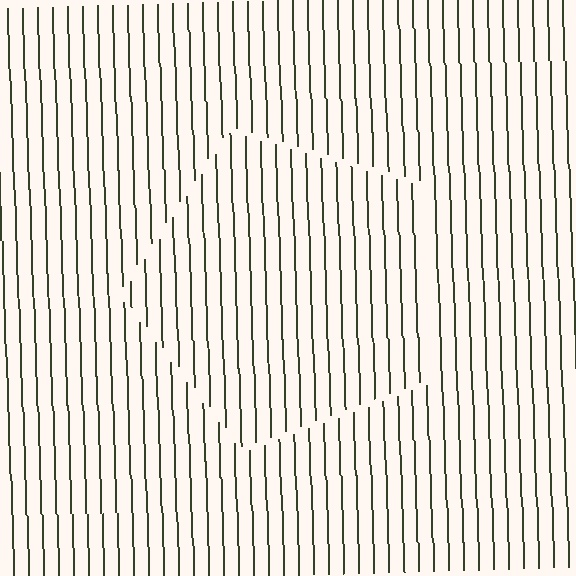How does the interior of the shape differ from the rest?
The interior of the shape contains the same grating, shifted by half a period — the contour is defined by the phase discontinuity where line-ends from the inner and outer gratings abut.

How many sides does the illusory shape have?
5 sides — the line-ends trace a pentagon.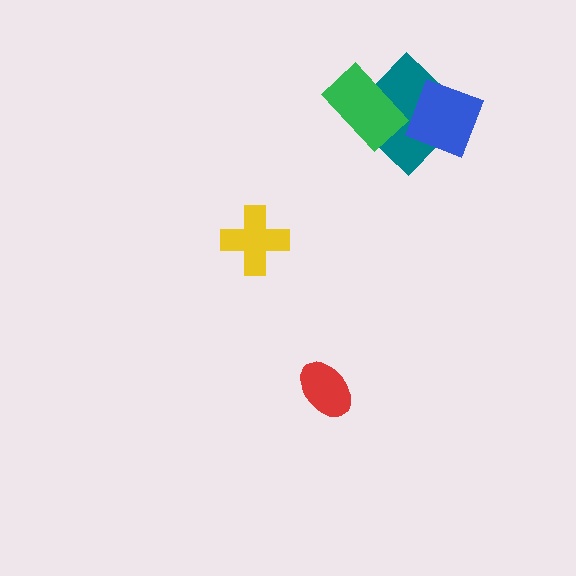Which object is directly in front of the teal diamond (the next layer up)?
The blue diamond is directly in front of the teal diamond.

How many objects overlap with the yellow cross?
0 objects overlap with the yellow cross.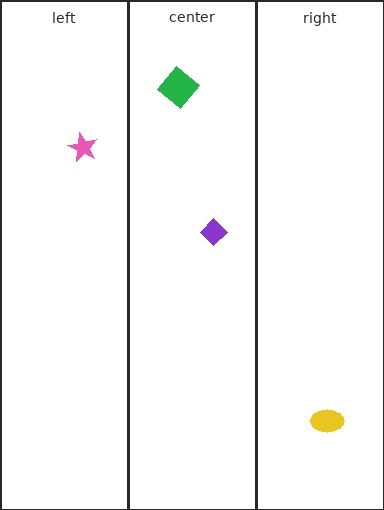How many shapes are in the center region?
2.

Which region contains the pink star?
The left region.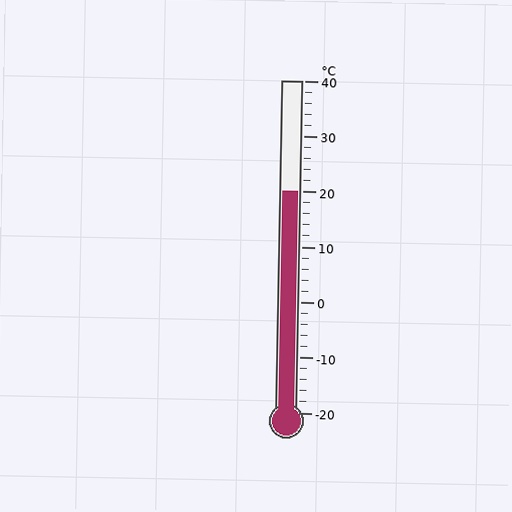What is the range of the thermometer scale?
The thermometer scale ranges from -20°C to 40°C.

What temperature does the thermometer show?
The thermometer shows approximately 20°C.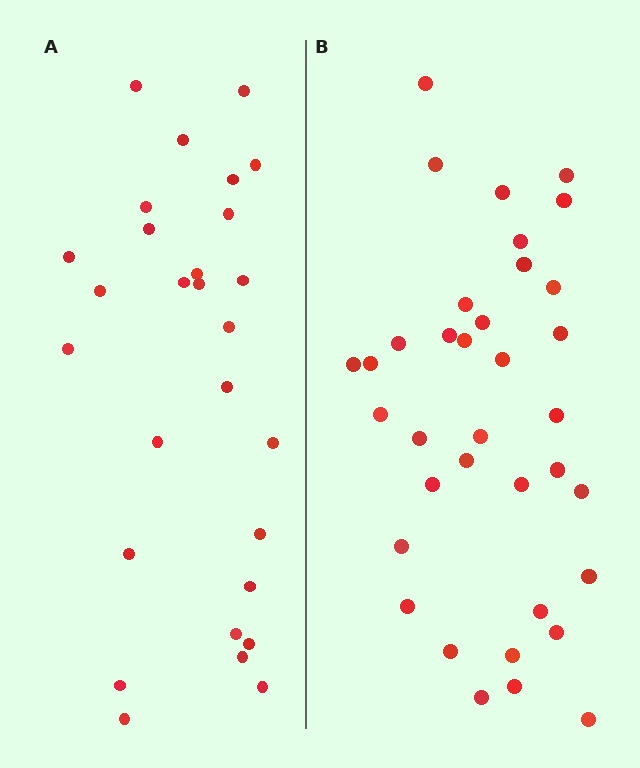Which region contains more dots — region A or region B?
Region B (the right region) has more dots.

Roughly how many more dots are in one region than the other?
Region B has roughly 8 or so more dots than region A.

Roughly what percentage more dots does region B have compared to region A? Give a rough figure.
About 30% more.